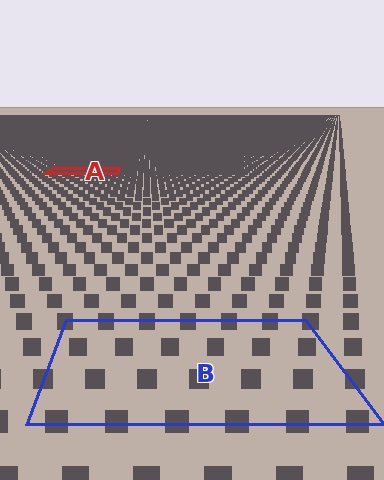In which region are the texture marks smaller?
The texture marks are smaller in region A, because it is farther away.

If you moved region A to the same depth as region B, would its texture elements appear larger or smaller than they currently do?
They would appear larger. At a closer depth, the same texture elements are projected at a bigger on-screen size.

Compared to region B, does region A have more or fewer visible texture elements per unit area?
Region A has more texture elements per unit area — they are packed more densely because it is farther away.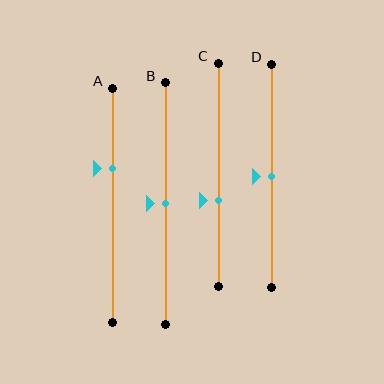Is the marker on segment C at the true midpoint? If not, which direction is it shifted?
No, the marker on segment C is shifted downward by about 11% of the segment length.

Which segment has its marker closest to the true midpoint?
Segment B has its marker closest to the true midpoint.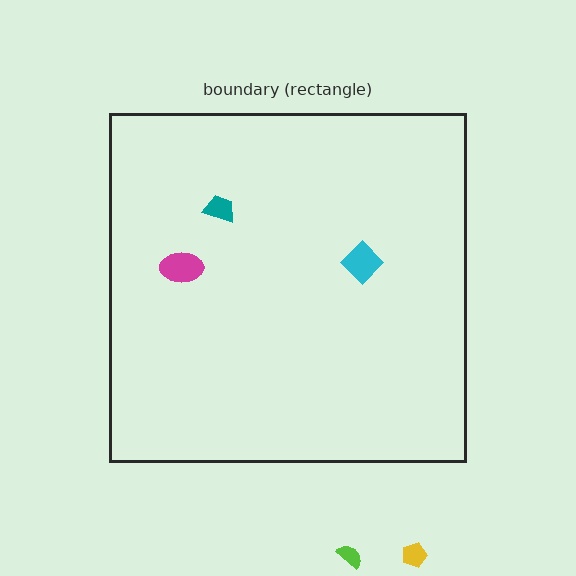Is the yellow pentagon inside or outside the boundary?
Outside.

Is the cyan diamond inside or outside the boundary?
Inside.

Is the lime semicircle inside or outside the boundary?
Outside.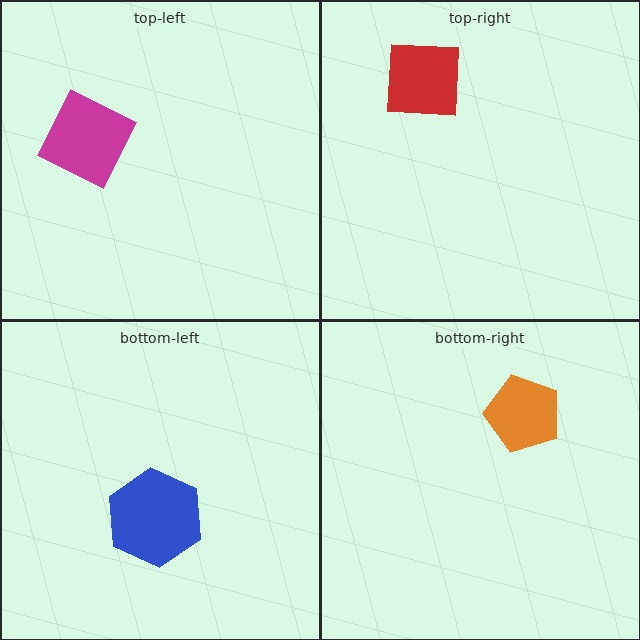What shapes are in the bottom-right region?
The orange pentagon.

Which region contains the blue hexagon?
The bottom-left region.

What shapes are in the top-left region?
The magenta diamond.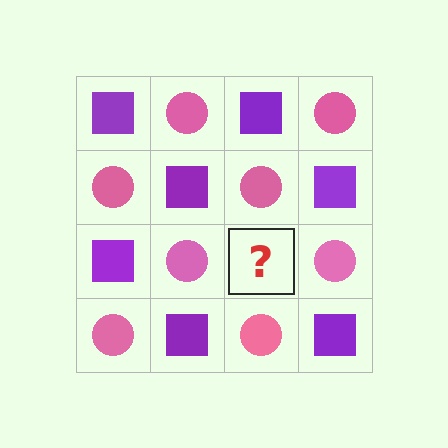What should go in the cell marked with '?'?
The missing cell should contain a purple square.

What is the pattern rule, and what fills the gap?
The rule is that it alternates purple square and pink circle in a checkerboard pattern. The gap should be filled with a purple square.